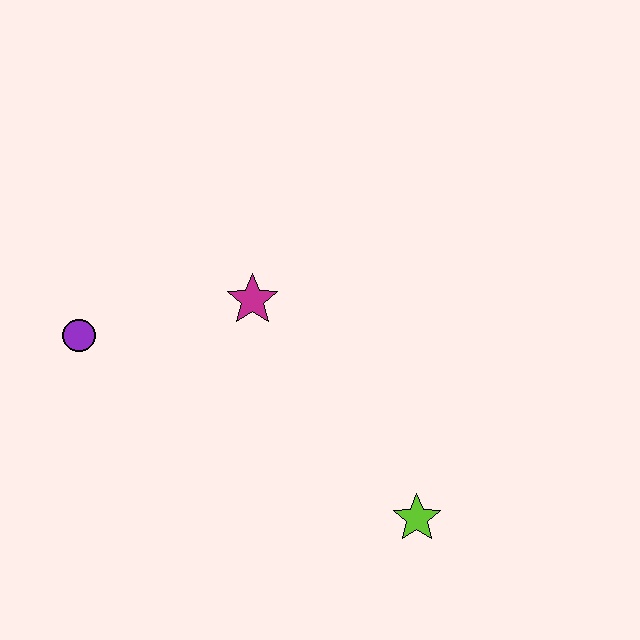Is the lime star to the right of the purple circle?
Yes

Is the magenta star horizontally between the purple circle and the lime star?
Yes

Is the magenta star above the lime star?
Yes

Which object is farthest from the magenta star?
The lime star is farthest from the magenta star.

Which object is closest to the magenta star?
The purple circle is closest to the magenta star.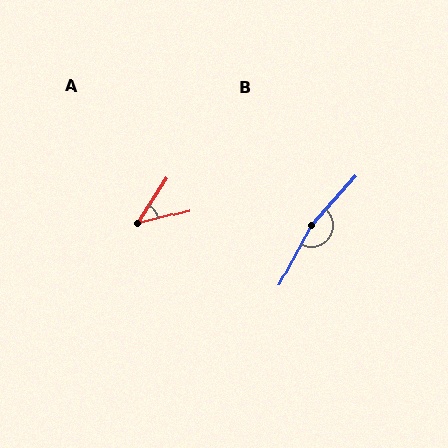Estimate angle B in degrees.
Approximately 166 degrees.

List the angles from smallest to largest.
A (43°), B (166°).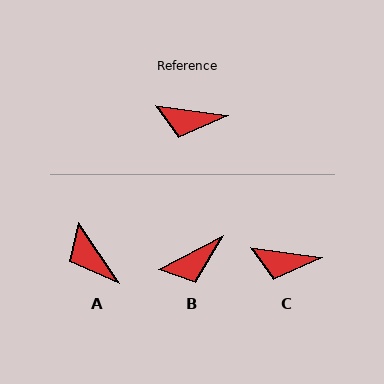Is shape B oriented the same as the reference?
No, it is off by about 36 degrees.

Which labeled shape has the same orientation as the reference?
C.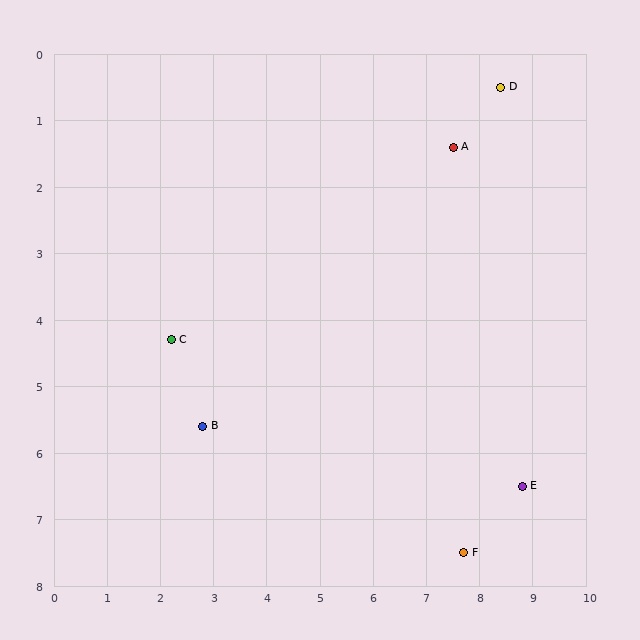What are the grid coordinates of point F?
Point F is at approximately (7.7, 7.5).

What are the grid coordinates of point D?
Point D is at approximately (8.4, 0.5).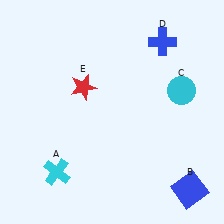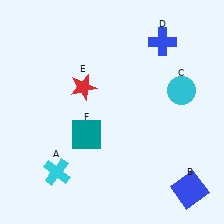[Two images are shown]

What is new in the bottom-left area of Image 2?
A teal square (F) was added in the bottom-left area of Image 2.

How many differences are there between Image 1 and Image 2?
There is 1 difference between the two images.